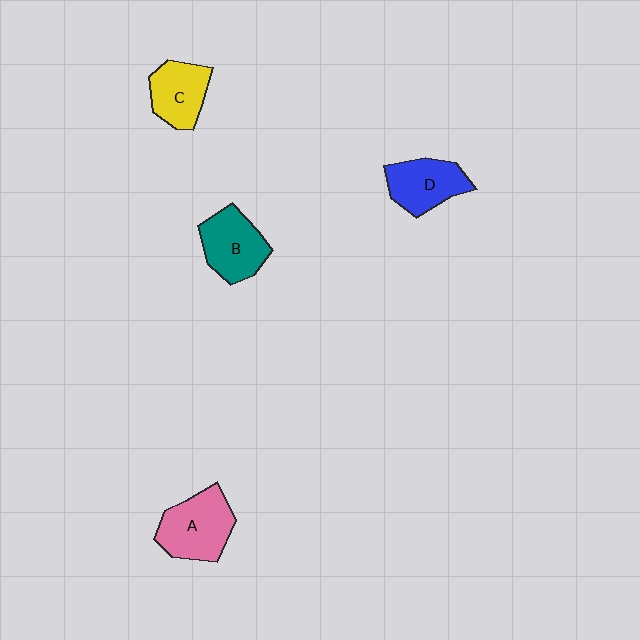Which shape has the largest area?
Shape A (pink).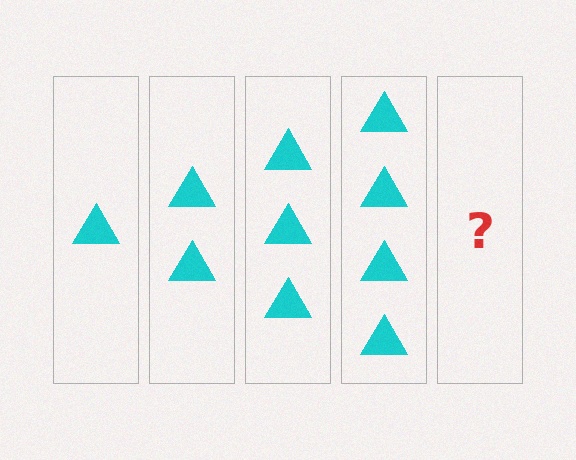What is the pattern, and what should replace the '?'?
The pattern is that each step adds one more triangle. The '?' should be 5 triangles.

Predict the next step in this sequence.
The next step is 5 triangles.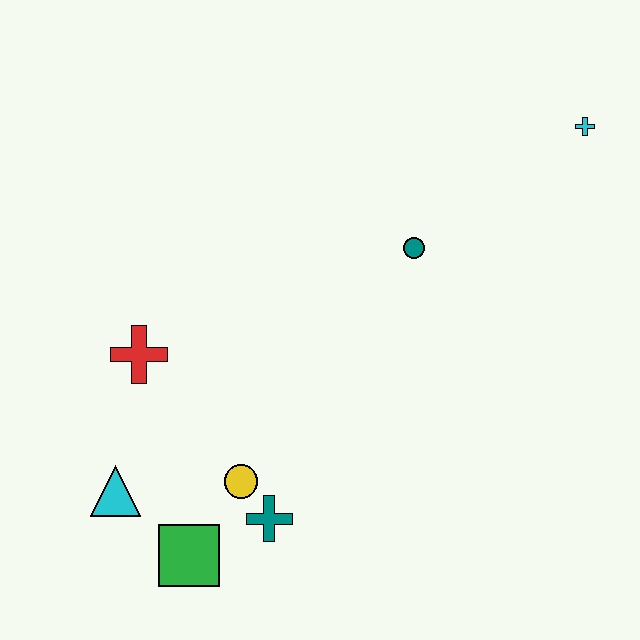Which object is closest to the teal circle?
The cyan cross is closest to the teal circle.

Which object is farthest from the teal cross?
The cyan cross is farthest from the teal cross.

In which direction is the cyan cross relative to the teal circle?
The cyan cross is to the right of the teal circle.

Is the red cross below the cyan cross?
Yes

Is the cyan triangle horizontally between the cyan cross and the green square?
No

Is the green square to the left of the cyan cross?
Yes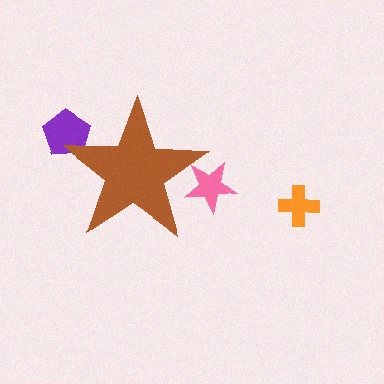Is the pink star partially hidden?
Yes, the pink star is partially hidden behind the brown star.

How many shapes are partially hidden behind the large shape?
2 shapes are partially hidden.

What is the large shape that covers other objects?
A brown star.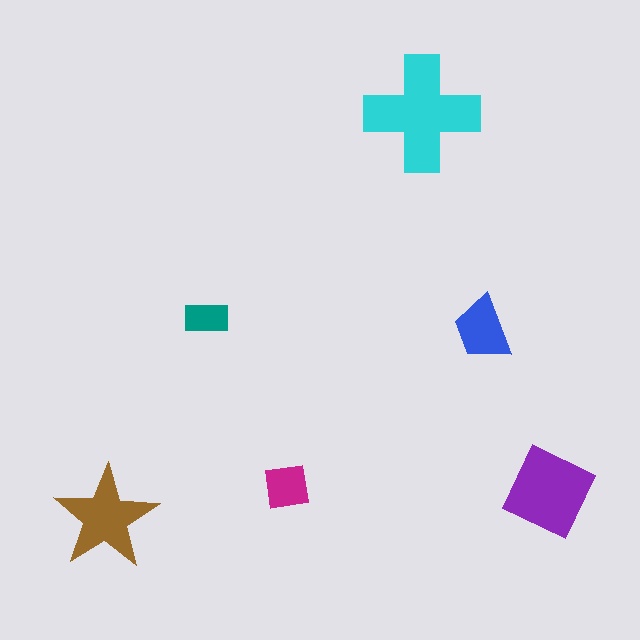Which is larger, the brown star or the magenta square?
The brown star.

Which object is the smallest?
The teal rectangle.